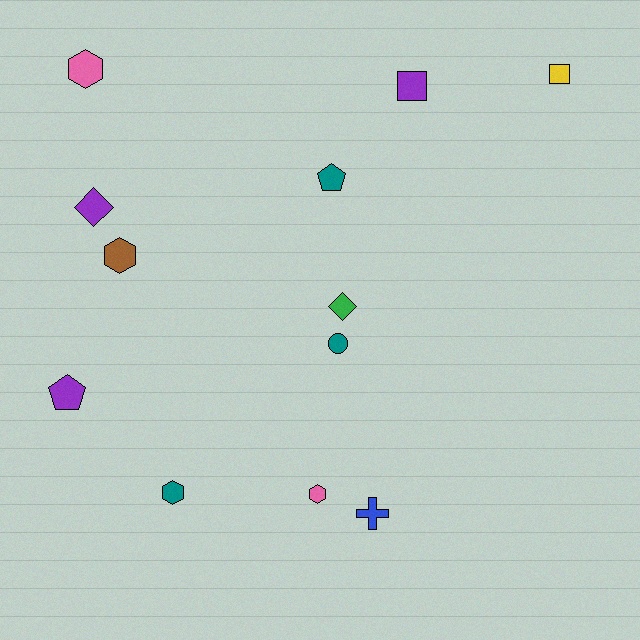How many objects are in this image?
There are 12 objects.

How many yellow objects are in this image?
There is 1 yellow object.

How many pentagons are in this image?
There are 2 pentagons.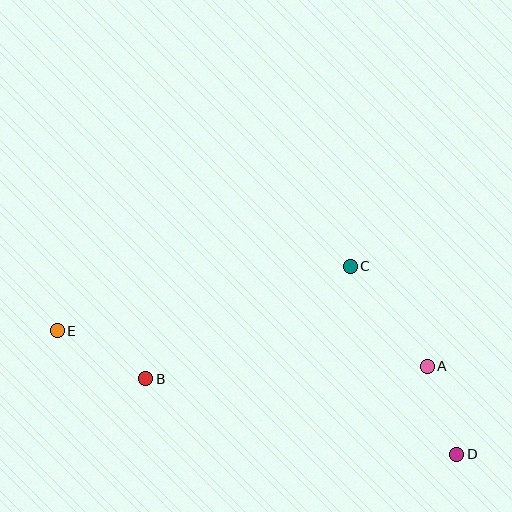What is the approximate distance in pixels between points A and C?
The distance between A and C is approximately 126 pixels.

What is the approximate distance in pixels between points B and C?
The distance between B and C is approximately 234 pixels.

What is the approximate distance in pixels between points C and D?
The distance between C and D is approximately 216 pixels.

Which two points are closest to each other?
Points A and D are closest to each other.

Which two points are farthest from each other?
Points D and E are farthest from each other.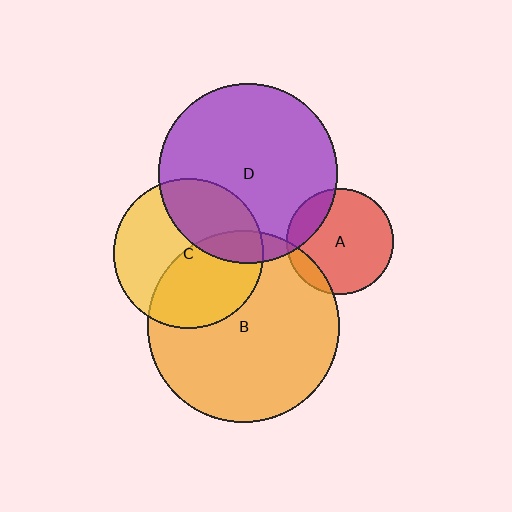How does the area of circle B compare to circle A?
Approximately 3.3 times.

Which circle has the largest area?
Circle B (orange).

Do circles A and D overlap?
Yes.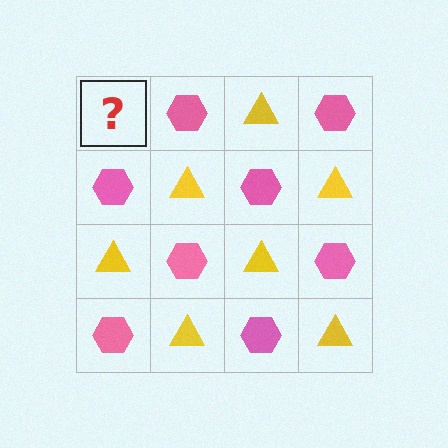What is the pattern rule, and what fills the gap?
The rule is that it alternates yellow triangle and pink hexagon in a checkerboard pattern. The gap should be filled with a yellow triangle.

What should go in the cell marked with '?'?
The missing cell should contain a yellow triangle.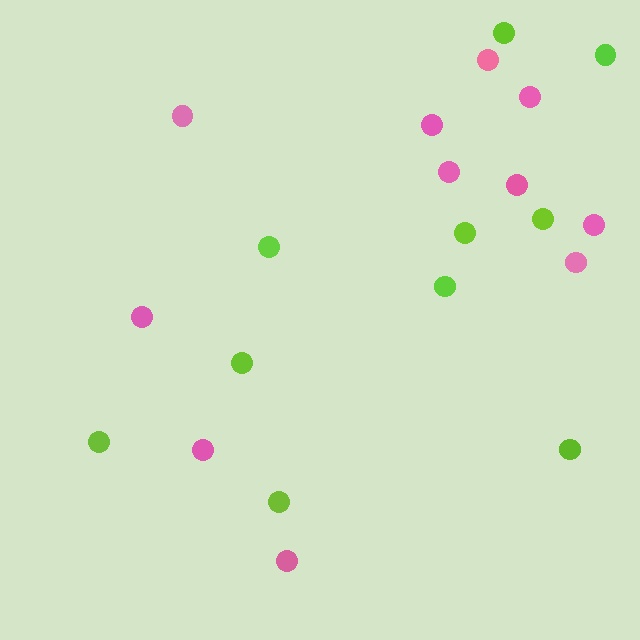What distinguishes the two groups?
There are 2 groups: one group of lime circles (10) and one group of pink circles (11).